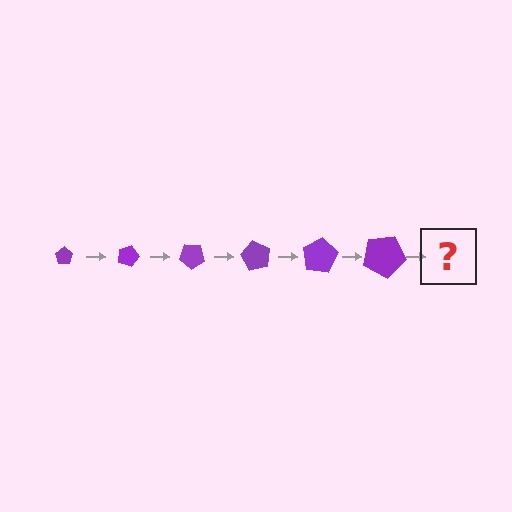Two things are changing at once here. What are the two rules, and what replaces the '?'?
The two rules are that the pentagon grows larger each step and it rotates 20 degrees each step. The '?' should be a pentagon, larger than the previous one and rotated 120 degrees from the start.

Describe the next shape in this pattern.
It should be a pentagon, larger than the previous one and rotated 120 degrees from the start.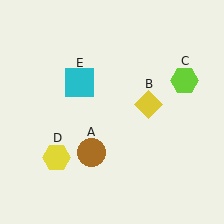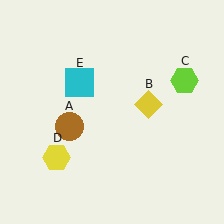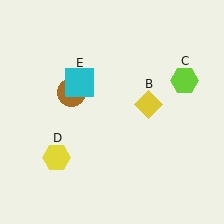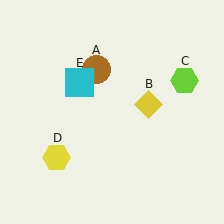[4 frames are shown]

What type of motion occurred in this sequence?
The brown circle (object A) rotated clockwise around the center of the scene.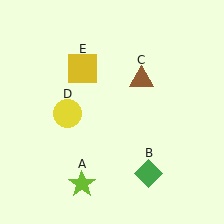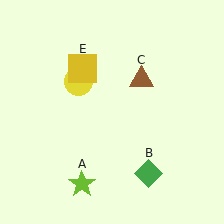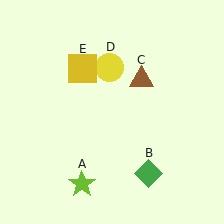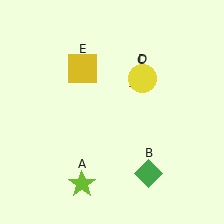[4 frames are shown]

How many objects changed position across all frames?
1 object changed position: yellow circle (object D).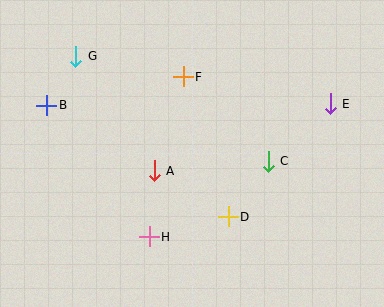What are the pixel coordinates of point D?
Point D is at (228, 217).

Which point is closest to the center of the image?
Point A at (154, 171) is closest to the center.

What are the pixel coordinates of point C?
Point C is at (268, 161).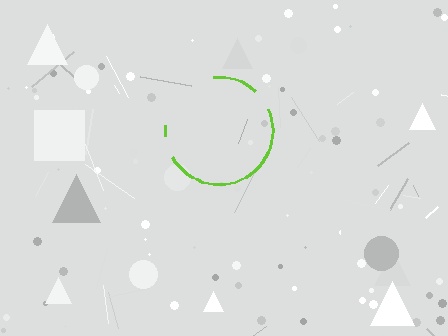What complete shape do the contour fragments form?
The contour fragments form a circle.